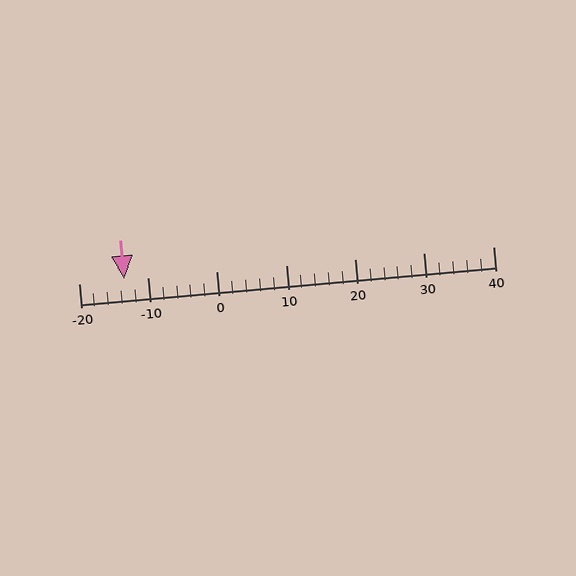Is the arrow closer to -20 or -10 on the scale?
The arrow is closer to -10.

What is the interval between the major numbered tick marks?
The major tick marks are spaced 10 units apart.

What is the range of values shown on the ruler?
The ruler shows values from -20 to 40.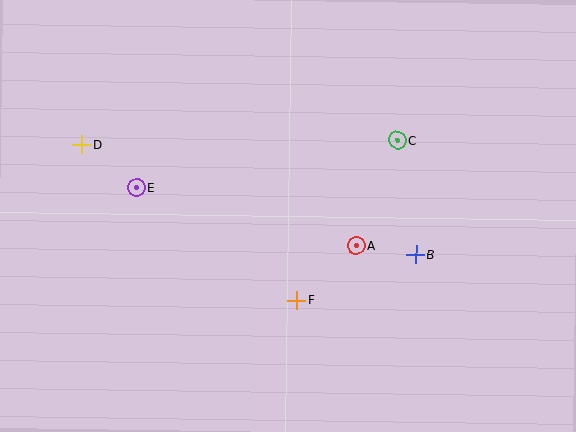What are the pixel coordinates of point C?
Point C is at (397, 140).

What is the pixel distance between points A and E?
The distance between A and E is 226 pixels.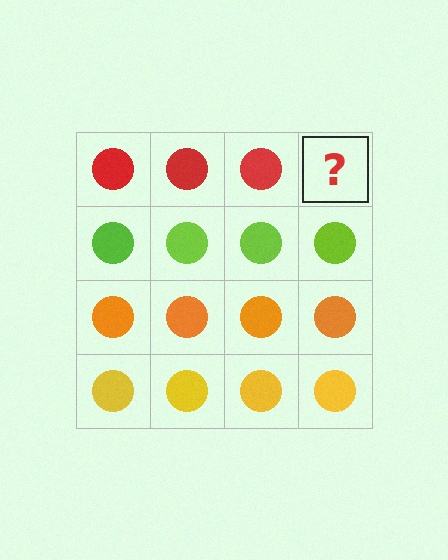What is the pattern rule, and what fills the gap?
The rule is that each row has a consistent color. The gap should be filled with a red circle.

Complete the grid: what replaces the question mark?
The question mark should be replaced with a red circle.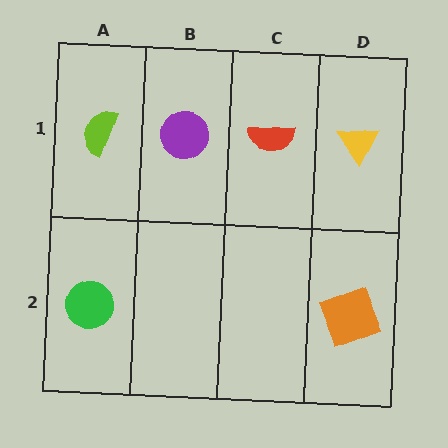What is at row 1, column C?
A red semicircle.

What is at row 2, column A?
A green circle.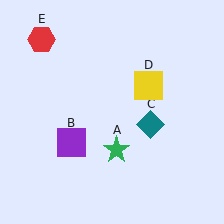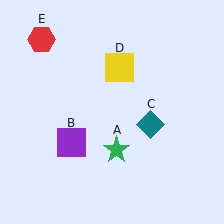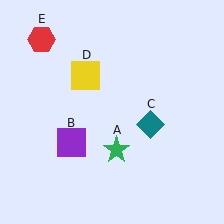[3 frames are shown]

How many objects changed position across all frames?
1 object changed position: yellow square (object D).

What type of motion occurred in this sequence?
The yellow square (object D) rotated counterclockwise around the center of the scene.